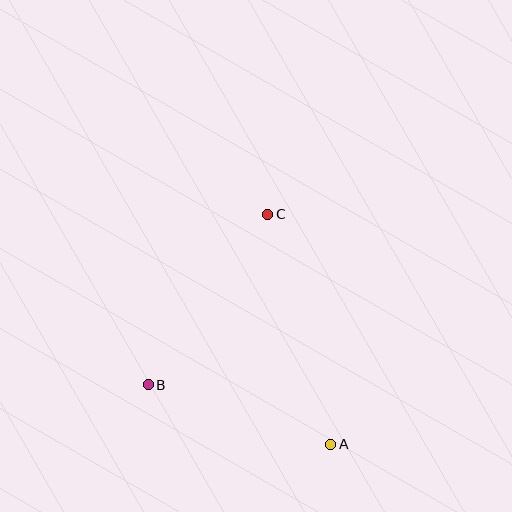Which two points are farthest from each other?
Points A and C are farthest from each other.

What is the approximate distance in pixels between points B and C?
The distance between B and C is approximately 209 pixels.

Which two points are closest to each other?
Points A and B are closest to each other.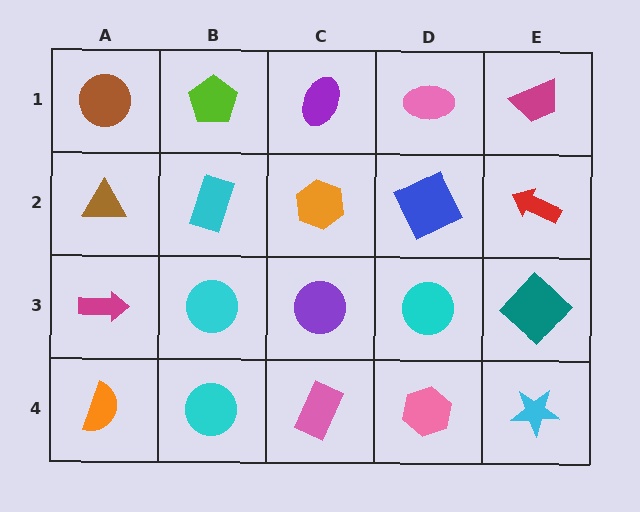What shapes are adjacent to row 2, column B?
A lime pentagon (row 1, column B), a cyan circle (row 3, column B), a brown triangle (row 2, column A), an orange hexagon (row 2, column C).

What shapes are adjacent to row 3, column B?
A cyan rectangle (row 2, column B), a cyan circle (row 4, column B), a magenta arrow (row 3, column A), a purple circle (row 3, column C).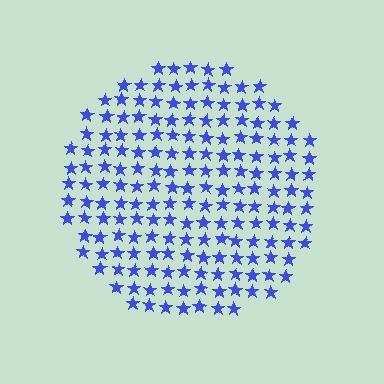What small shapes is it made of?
It is made of small stars.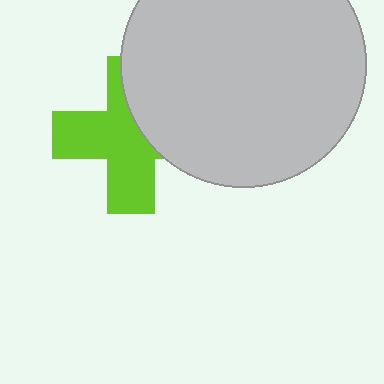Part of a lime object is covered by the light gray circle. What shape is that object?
It is a cross.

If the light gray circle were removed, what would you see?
You would see the complete lime cross.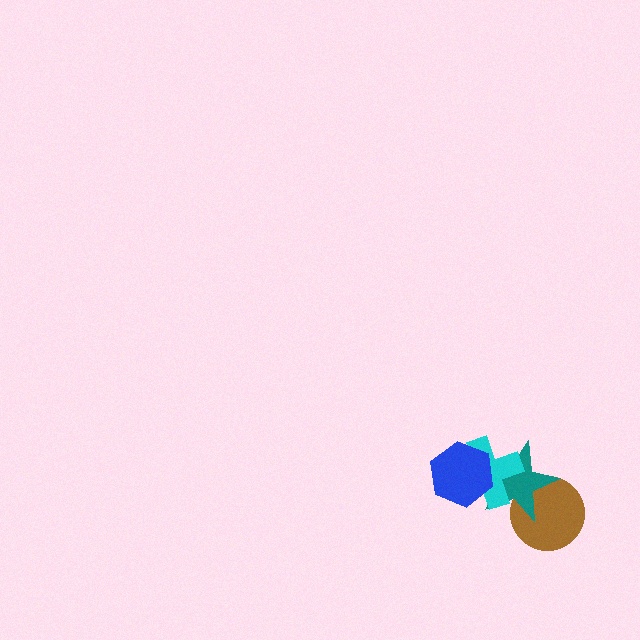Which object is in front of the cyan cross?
The blue hexagon is in front of the cyan cross.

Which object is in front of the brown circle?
The teal star is in front of the brown circle.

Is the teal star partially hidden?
Yes, it is partially covered by another shape.